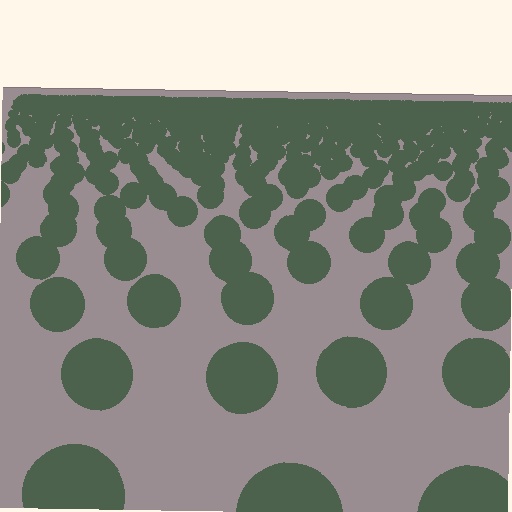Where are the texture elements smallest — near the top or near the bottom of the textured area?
Near the top.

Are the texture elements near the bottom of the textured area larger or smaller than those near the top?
Larger. Near the bottom, elements are closer to the viewer and appear at a bigger on-screen size.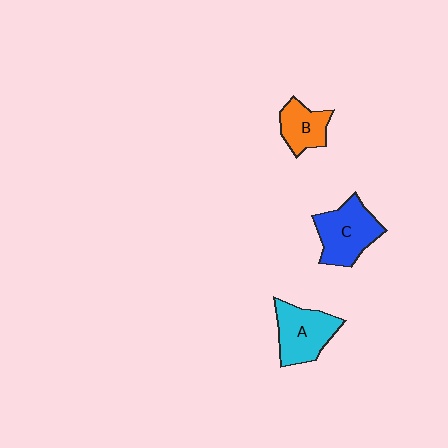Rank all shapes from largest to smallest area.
From largest to smallest: C (blue), A (cyan), B (orange).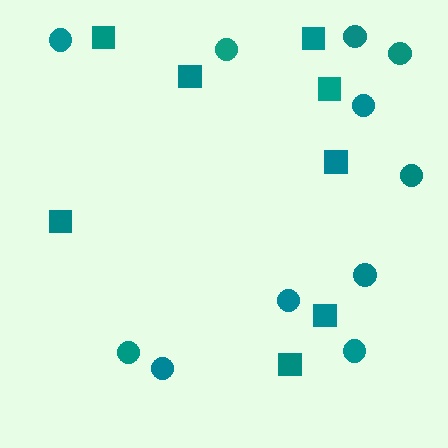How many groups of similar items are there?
There are 2 groups: one group of circles (11) and one group of squares (8).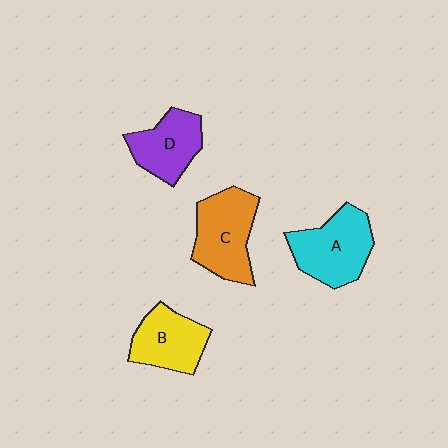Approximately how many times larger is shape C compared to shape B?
Approximately 1.2 times.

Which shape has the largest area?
Shape C (orange).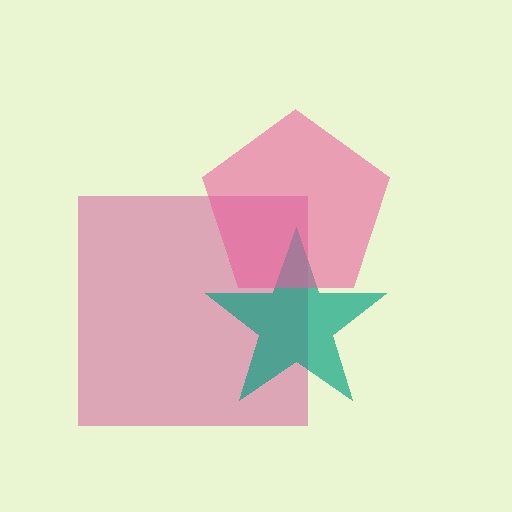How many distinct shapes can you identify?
There are 3 distinct shapes: a magenta square, a teal star, a pink pentagon.